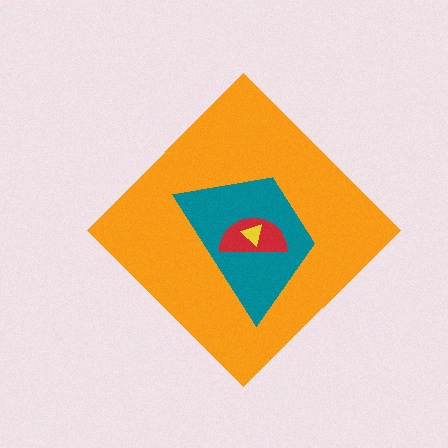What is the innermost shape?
The yellow triangle.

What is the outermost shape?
The orange diamond.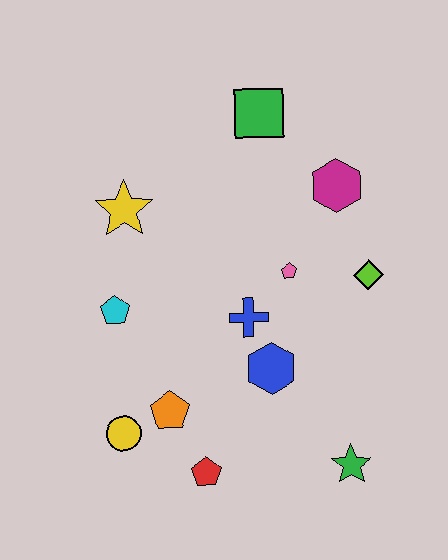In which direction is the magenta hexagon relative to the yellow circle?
The magenta hexagon is above the yellow circle.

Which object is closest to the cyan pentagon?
The yellow star is closest to the cyan pentagon.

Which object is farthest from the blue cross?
The green square is farthest from the blue cross.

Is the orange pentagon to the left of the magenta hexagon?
Yes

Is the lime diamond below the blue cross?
No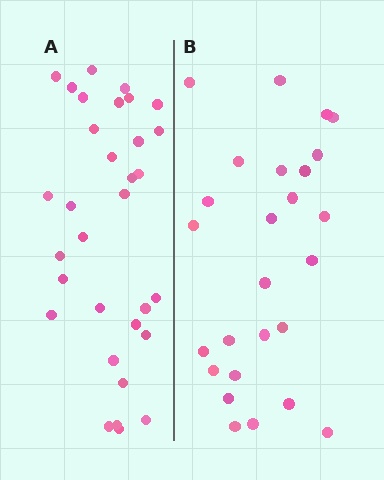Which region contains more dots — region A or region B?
Region A (the left region) has more dots.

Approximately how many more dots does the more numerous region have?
Region A has about 6 more dots than region B.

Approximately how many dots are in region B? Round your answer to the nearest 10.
About 30 dots. (The exact count is 26, which rounds to 30.)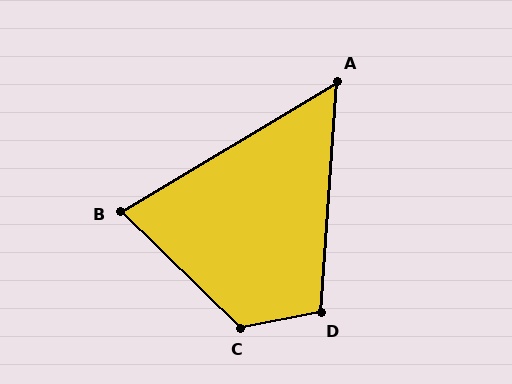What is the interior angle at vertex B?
Approximately 75 degrees (acute).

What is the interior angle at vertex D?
Approximately 105 degrees (obtuse).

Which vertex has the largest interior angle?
C, at approximately 125 degrees.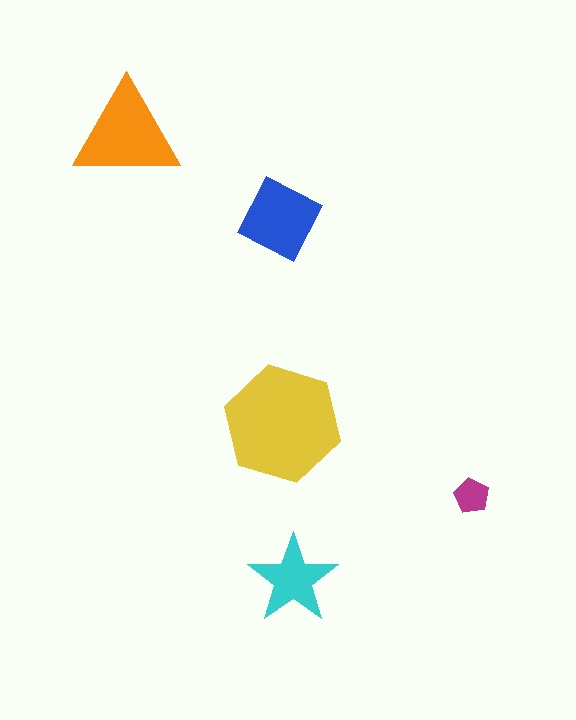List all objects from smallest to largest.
The magenta pentagon, the cyan star, the blue diamond, the orange triangle, the yellow hexagon.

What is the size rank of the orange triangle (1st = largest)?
2nd.